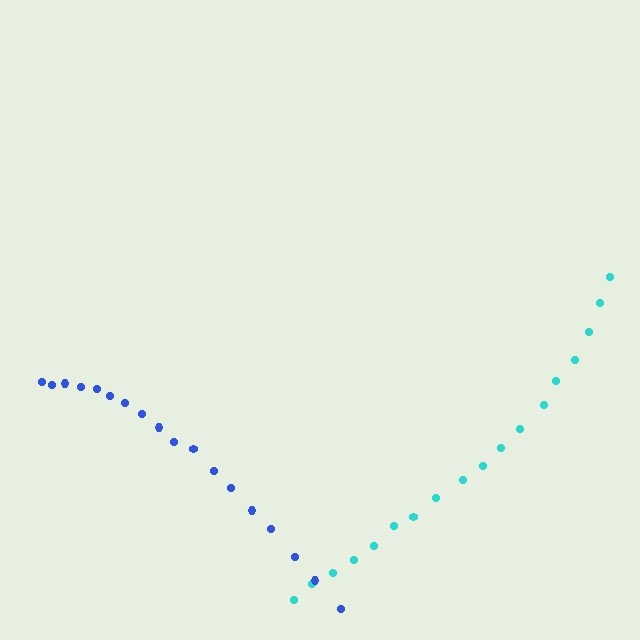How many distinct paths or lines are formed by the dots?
There are 2 distinct paths.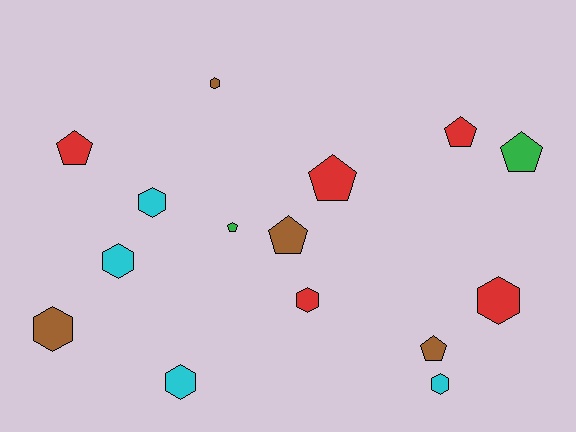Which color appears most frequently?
Red, with 5 objects.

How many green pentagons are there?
There are 2 green pentagons.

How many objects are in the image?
There are 15 objects.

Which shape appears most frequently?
Hexagon, with 8 objects.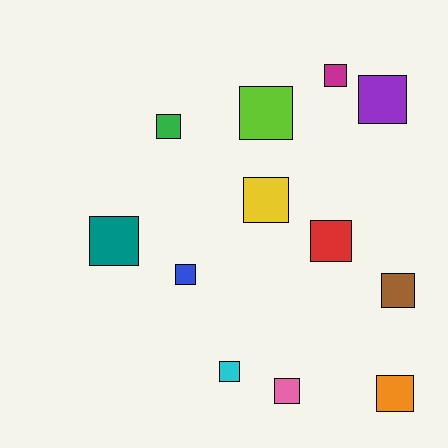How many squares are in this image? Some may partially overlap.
There are 12 squares.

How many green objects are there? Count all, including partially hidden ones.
There is 1 green object.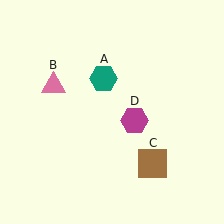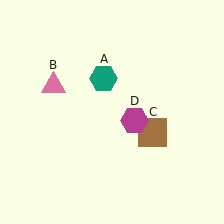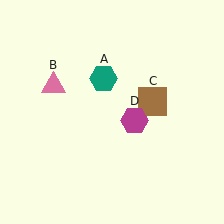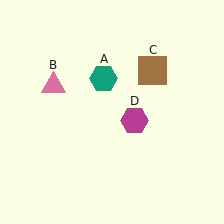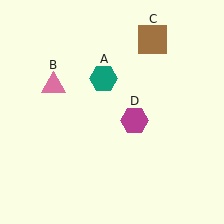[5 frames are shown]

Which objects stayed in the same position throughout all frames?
Teal hexagon (object A) and pink triangle (object B) and magenta hexagon (object D) remained stationary.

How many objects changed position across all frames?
1 object changed position: brown square (object C).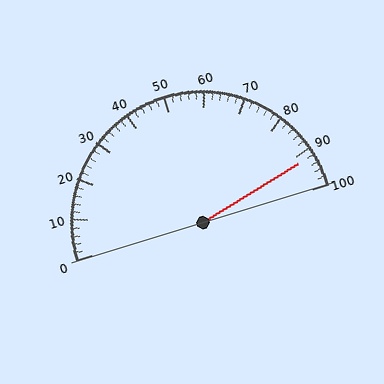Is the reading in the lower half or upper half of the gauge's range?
The reading is in the upper half of the range (0 to 100).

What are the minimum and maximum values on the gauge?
The gauge ranges from 0 to 100.